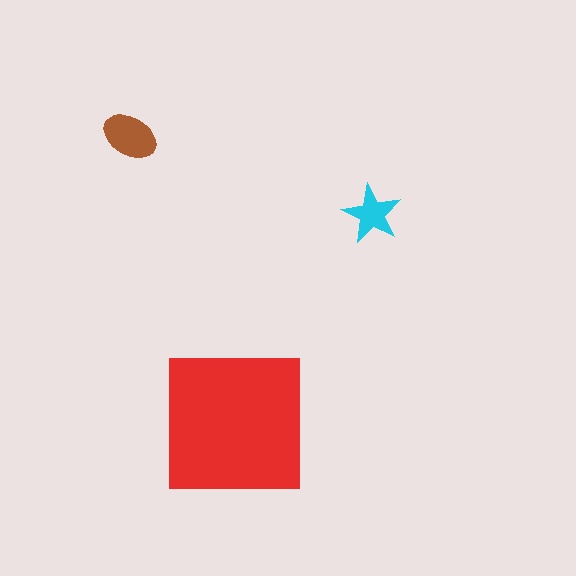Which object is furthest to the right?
The cyan star is rightmost.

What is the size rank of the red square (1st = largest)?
1st.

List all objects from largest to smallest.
The red square, the brown ellipse, the cyan star.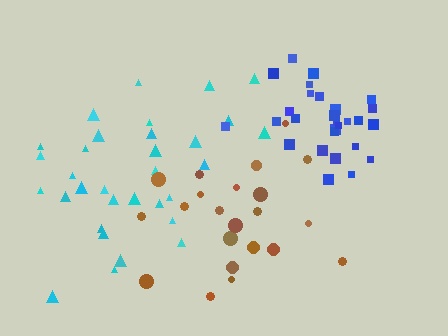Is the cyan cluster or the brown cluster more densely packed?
Brown.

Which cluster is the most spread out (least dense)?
Cyan.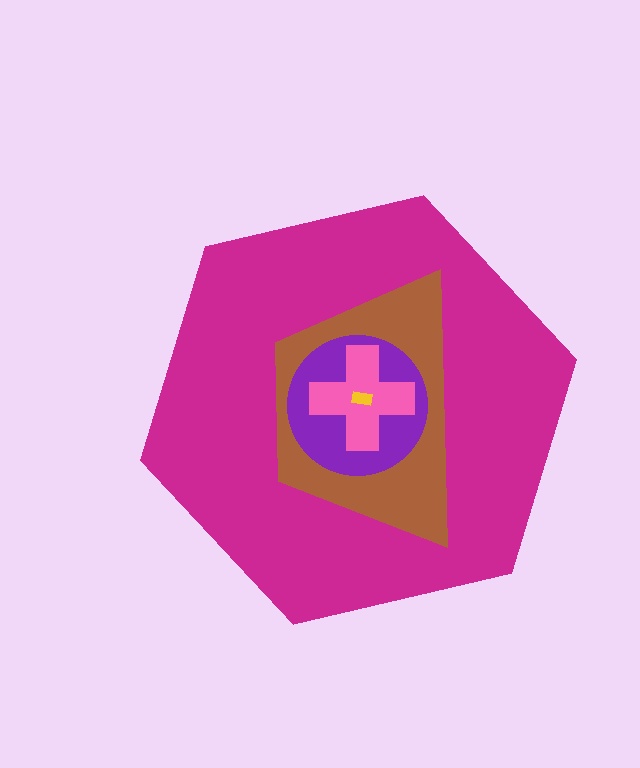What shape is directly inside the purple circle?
The pink cross.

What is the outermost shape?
The magenta hexagon.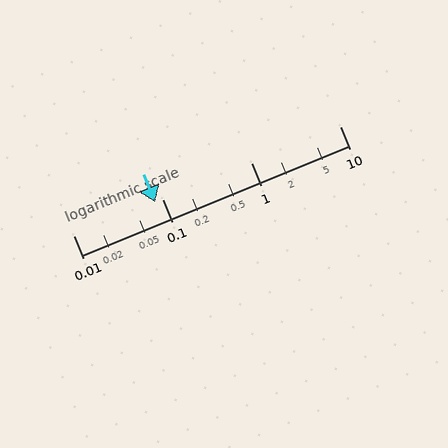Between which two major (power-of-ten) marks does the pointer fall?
The pointer is between 0.01 and 0.1.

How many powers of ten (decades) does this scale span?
The scale spans 3 decades, from 0.01 to 10.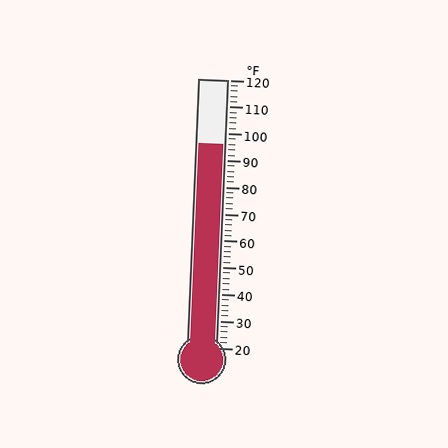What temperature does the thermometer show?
The thermometer shows approximately 96°F.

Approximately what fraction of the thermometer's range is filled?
The thermometer is filled to approximately 75% of its range.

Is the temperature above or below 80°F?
The temperature is above 80°F.